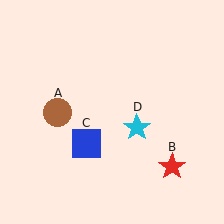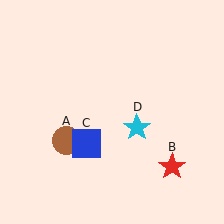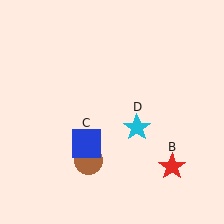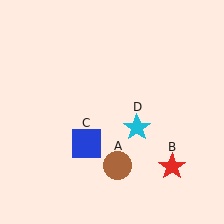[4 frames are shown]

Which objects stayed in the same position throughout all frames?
Red star (object B) and blue square (object C) and cyan star (object D) remained stationary.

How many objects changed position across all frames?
1 object changed position: brown circle (object A).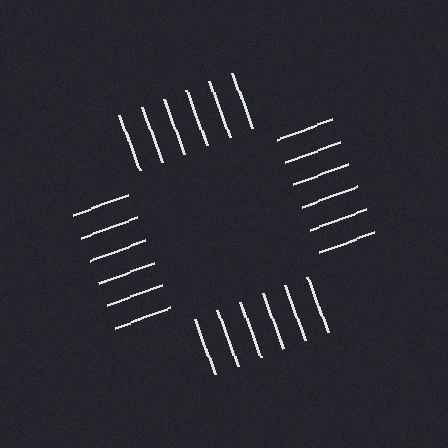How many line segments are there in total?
24 — 6 along each of the 4 edges.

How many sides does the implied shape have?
4 sides — the line-ends trace a square.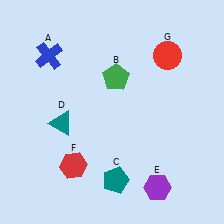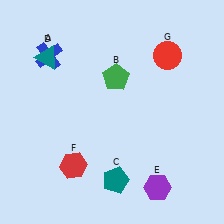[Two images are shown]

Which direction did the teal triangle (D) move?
The teal triangle (D) moved up.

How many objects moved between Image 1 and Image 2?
1 object moved between the two images.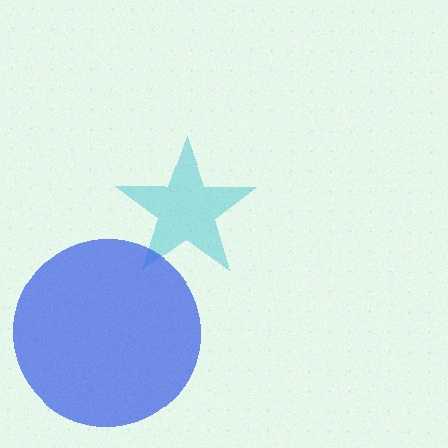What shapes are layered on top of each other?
The layered shapes are: a cyan star, a blue circle.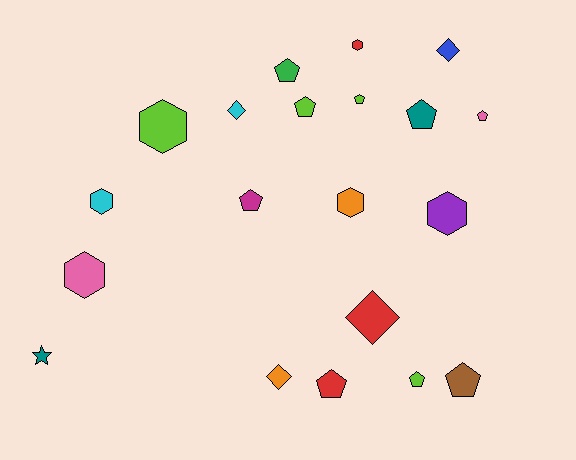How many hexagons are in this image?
There are 6 hexagons.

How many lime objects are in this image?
There are 4 lime objects.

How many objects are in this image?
There are 20 objects.